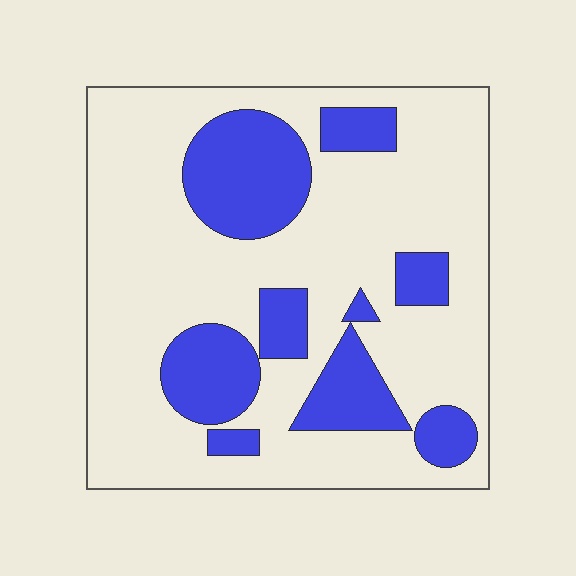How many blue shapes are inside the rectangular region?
9.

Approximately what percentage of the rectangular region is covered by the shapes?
Approximately 25%.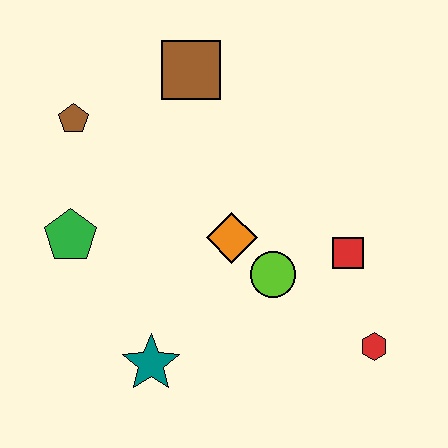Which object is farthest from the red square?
The brown pentagon is farthest from the red square.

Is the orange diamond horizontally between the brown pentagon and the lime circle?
Yes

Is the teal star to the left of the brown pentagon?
No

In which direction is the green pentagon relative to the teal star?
The green pentagon is above the teal star.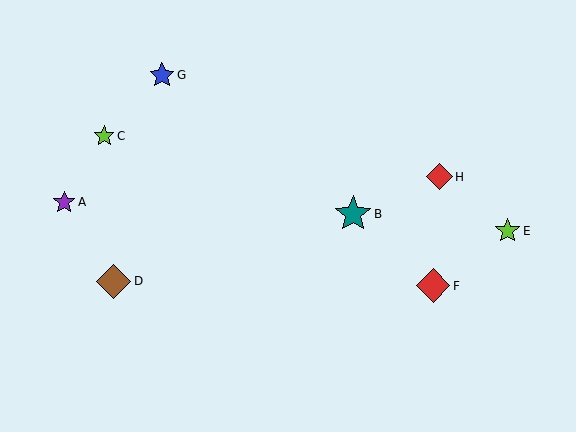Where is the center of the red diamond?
The center of the red diamond is at (433, 286).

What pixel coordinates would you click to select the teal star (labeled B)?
Click at (353, 214) to select the teal star B.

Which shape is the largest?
The teal star (labeled B) is the largest.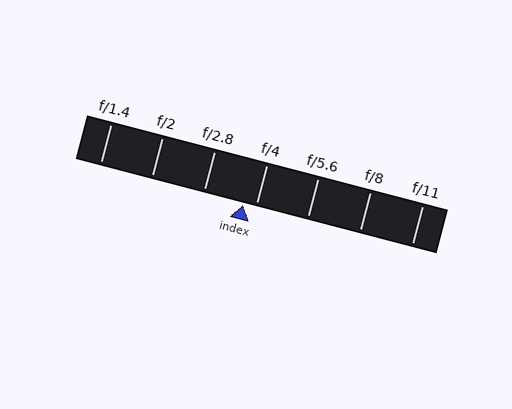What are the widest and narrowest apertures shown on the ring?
The widest aperture shown is f/1.4 and the narrowest is f/11.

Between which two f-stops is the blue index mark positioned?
The index mark is between f/2.8 and f/4.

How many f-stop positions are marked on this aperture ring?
There are 7 f-stop positions marked.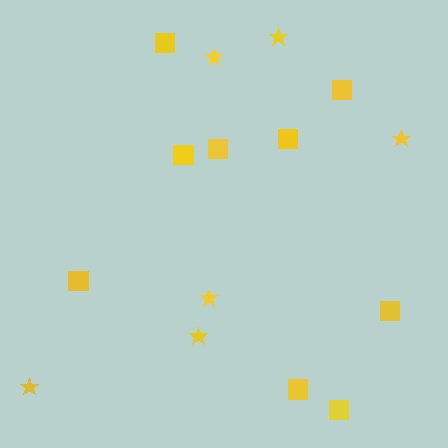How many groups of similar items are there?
There are 2 groups: one group of squares (9) and one group of stars (6).